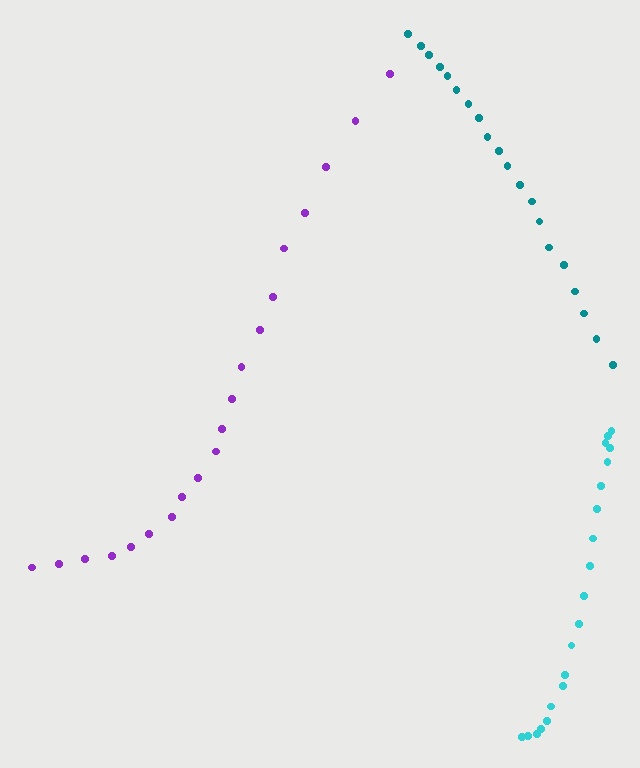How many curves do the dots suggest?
There are 3 distinct paths.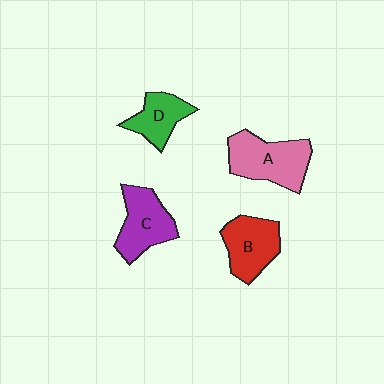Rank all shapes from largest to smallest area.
From largest to smallest: A (pink), C (purple), B (red), D (green).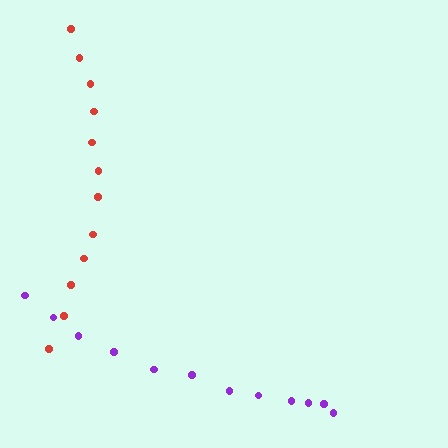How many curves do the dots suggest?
There are 2 distinct paths.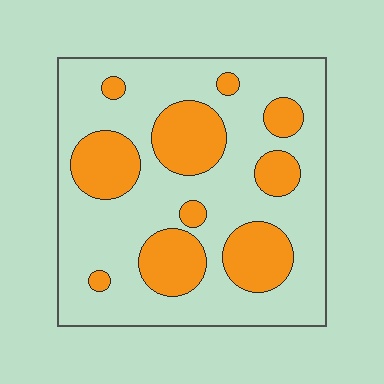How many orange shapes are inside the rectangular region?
10.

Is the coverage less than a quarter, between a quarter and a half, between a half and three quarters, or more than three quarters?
Between a quarter and a half.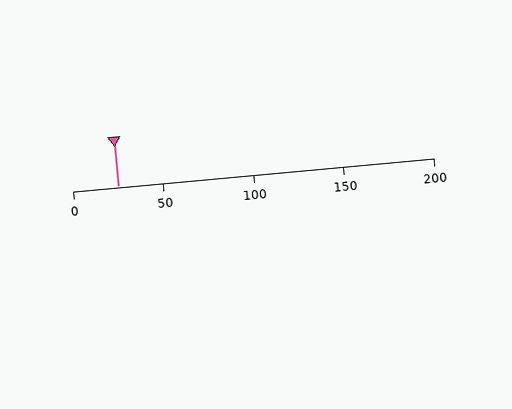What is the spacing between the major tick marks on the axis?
The major ticks are spaced 50 apart.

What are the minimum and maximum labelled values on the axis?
The axis runs from 0 to 200.